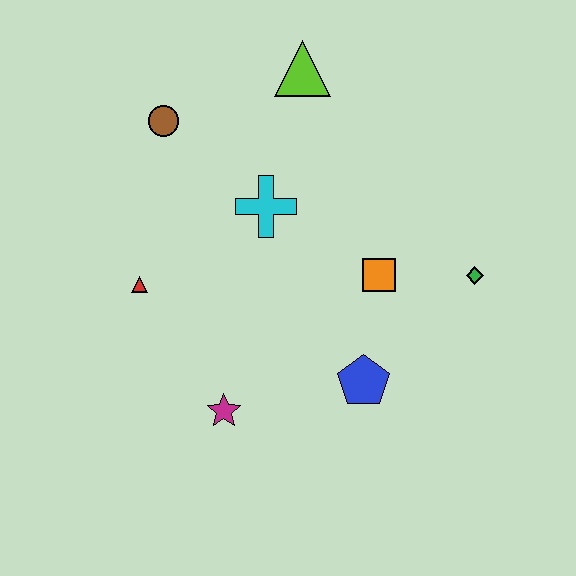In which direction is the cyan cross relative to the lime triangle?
The cyan cross is below the lime triangle.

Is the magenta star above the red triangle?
No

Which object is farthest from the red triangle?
The green diamond is farthest from the red triangle.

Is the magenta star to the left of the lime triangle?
Yes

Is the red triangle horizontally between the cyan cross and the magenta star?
No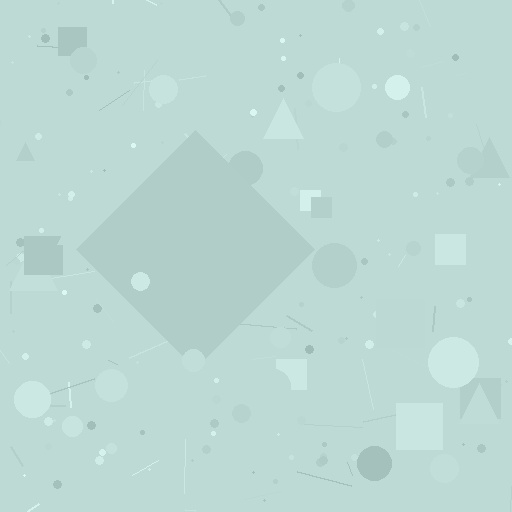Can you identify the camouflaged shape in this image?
The camouflaged shape is a diamond.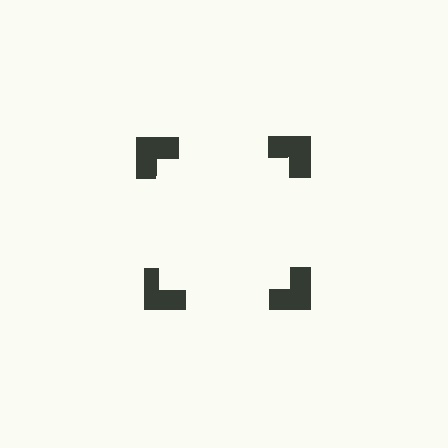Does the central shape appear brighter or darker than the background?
It typically appears slightly brighter than the background, even though no actual brightness change is drawn.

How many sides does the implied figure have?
4 sides.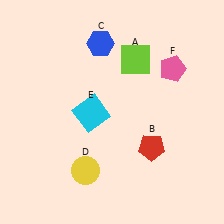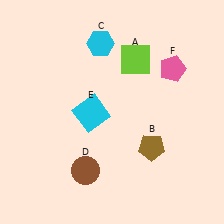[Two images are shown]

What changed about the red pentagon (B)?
In Image 1, B is red. In Image 2, it changed to brown.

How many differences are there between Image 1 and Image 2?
There are 3 differences between the two images.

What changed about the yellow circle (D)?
In Image 1, D is yellow. In Image 2, it changed to brown.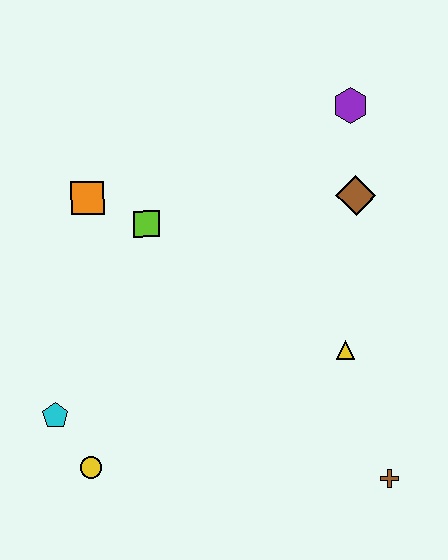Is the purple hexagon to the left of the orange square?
No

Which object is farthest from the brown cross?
The orange square is farthest from the brown cross.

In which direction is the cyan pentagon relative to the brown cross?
The cyan pentagon is to the left of the brown cross.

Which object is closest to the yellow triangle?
The brown cross is closest to the yellow triangle.